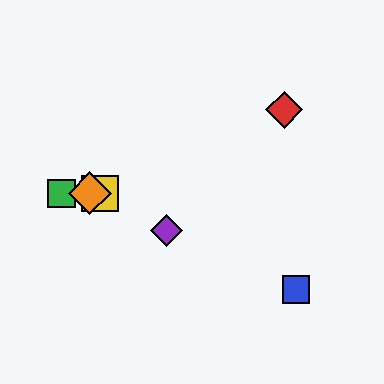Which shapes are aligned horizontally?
The green square, the yellow square, the orange diamond are aligned horizontally.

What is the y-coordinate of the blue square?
The blue square is at y≈289.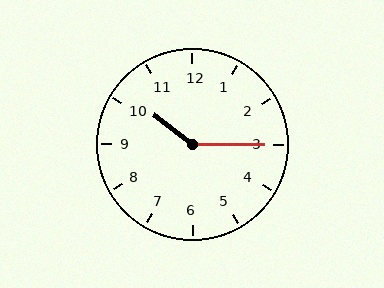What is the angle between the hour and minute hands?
Approximately 142 degrees.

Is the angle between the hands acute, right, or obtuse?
It is obtuse.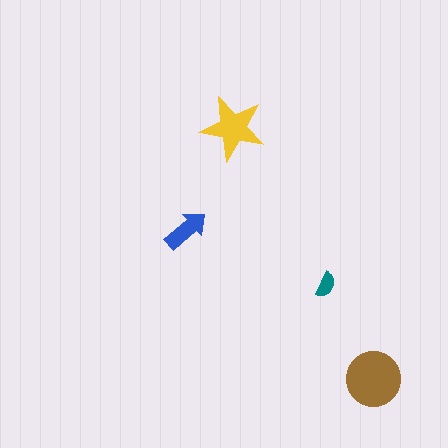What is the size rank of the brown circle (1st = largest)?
1st.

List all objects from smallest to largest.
The teal semicircle, the blue arrow, the yellow star, the brown circle.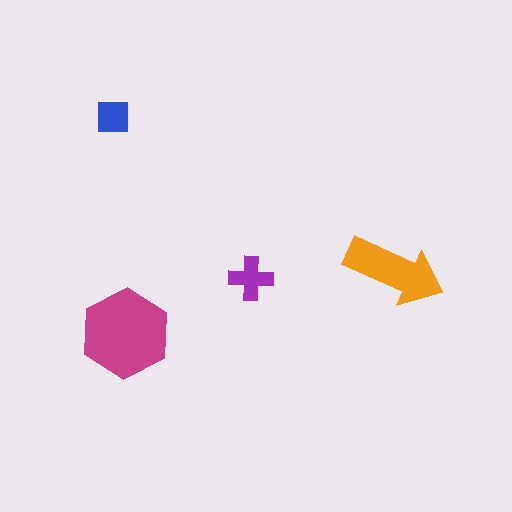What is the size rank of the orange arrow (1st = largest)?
2nd.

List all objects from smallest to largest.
The blue square, the purple cross, the orange arrow, the magenta hexagon.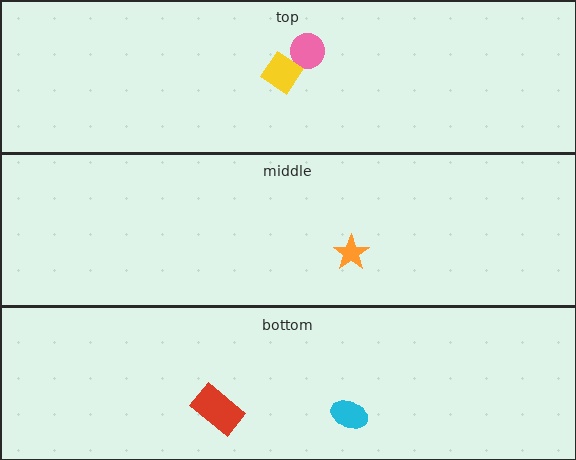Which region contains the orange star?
The middle region.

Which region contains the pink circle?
The top region.